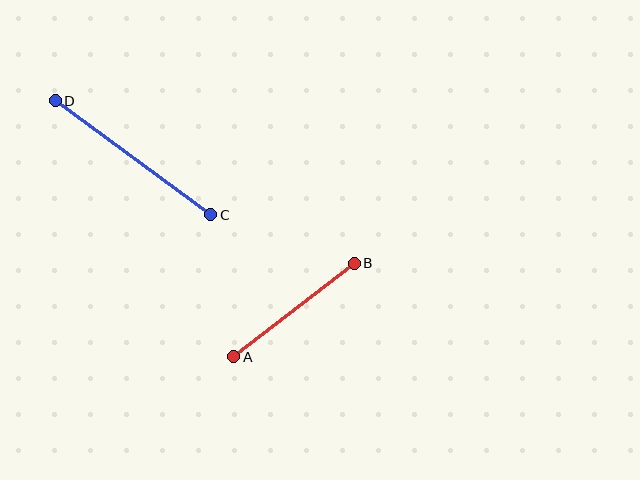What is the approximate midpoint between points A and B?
The midpoint is at approximately (294, 310) pixels.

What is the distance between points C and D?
The distance is approximately 193 pixels.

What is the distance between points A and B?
The distance is approximately 152 pixels.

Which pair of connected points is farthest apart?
Points C and D are farthest apart.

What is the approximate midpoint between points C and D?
The midpoint is at approximately (133, 158) pixels.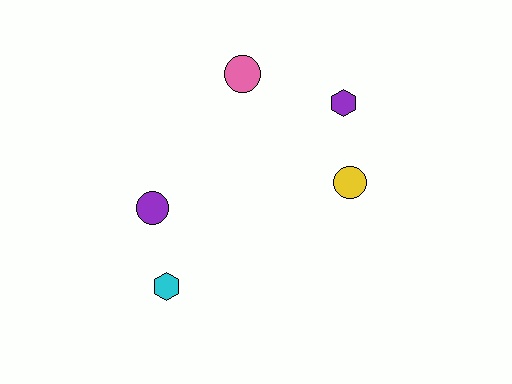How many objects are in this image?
There are 5 objects.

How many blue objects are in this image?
There are no blue objects.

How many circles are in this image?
There are 3 circles.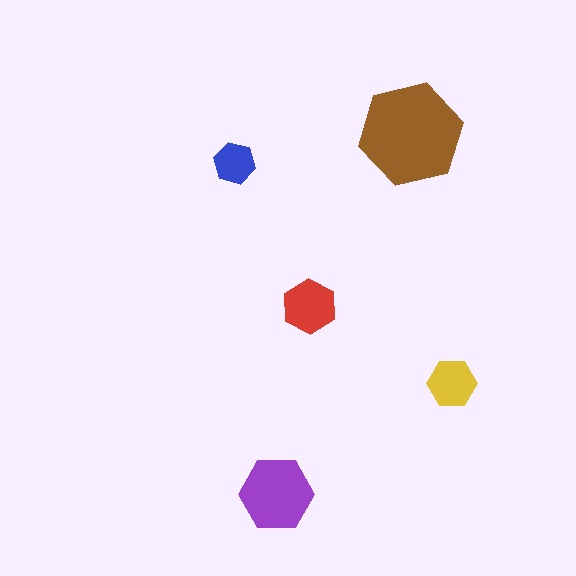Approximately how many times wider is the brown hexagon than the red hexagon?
About 2 times wider.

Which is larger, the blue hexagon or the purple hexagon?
The purple one.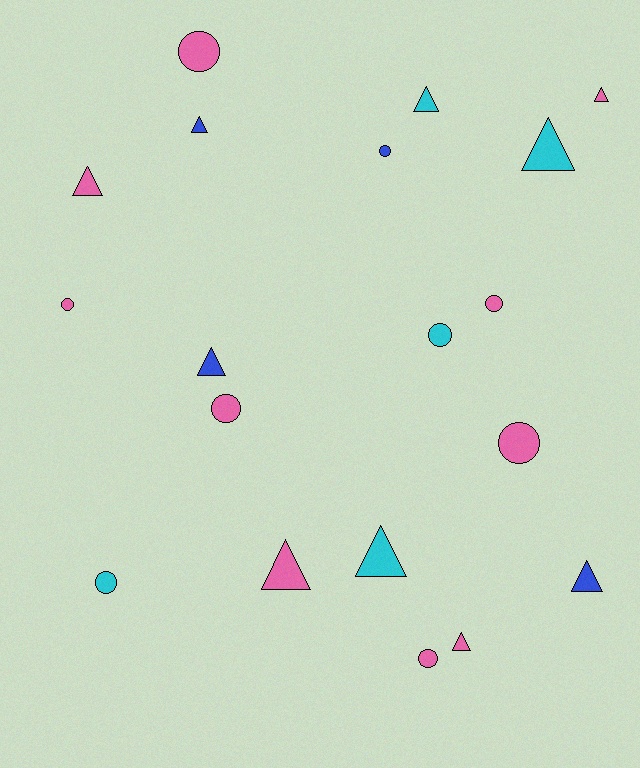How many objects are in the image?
There are 19 objects.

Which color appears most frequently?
Pink, with 10 objects.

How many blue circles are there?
There is 1 blue circle.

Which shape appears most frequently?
Triangle, with 10 objects.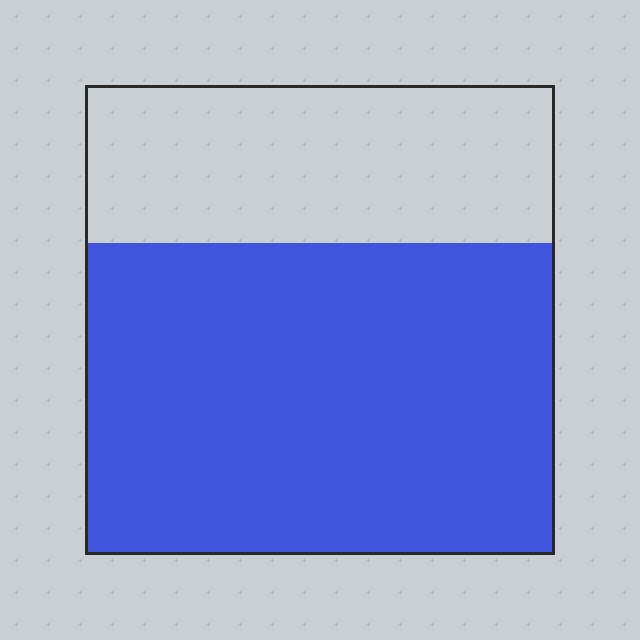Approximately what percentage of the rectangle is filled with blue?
Approximately 65%.